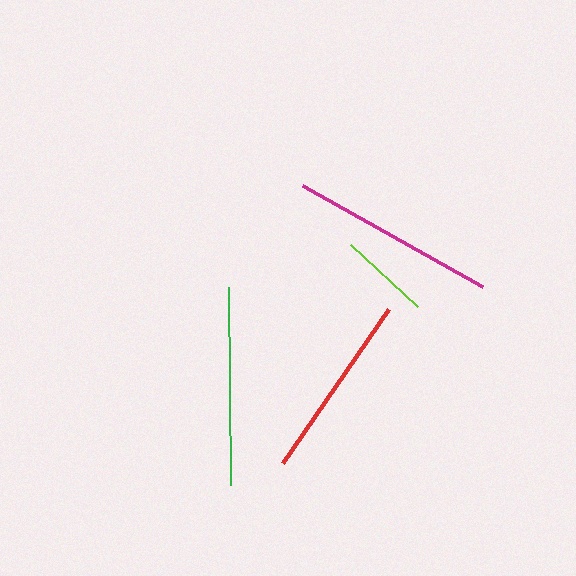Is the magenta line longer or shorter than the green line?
The magenta line is longer than the green line.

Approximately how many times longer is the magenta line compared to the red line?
The magenta line is approximately 1.1 times the length of the red line.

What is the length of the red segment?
The red segment is approximately 187 pixels long.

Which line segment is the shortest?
The lime line is the shortest at approximately 91 pixels.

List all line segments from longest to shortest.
From longest to shortest: magenta, green, red, lime.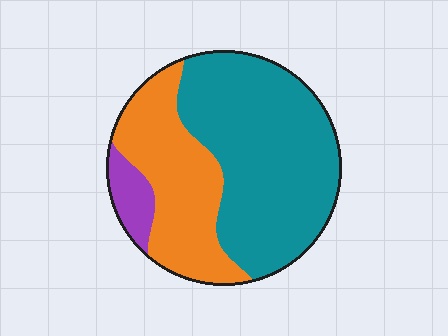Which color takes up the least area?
Purple, at roughly 5%.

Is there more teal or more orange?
Teal.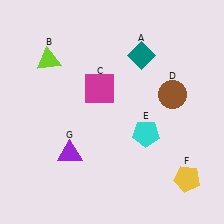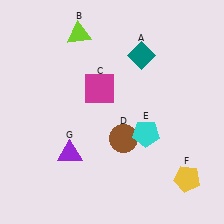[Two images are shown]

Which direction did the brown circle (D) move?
The brown circle (D) moved left.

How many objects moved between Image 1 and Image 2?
2 objects moved between the two images.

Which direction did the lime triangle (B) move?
The lime triangle (B) moved right.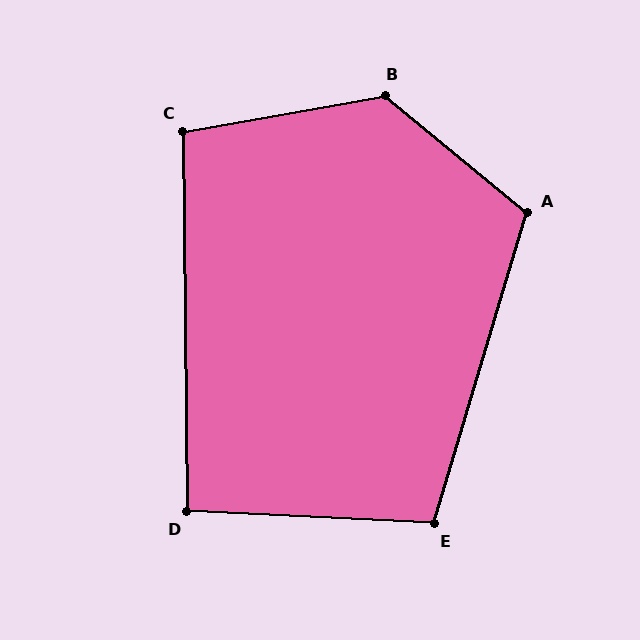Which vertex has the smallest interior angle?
D, at approximately 93 degrees.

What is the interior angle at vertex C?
Approximately 99 degrees (obtuse).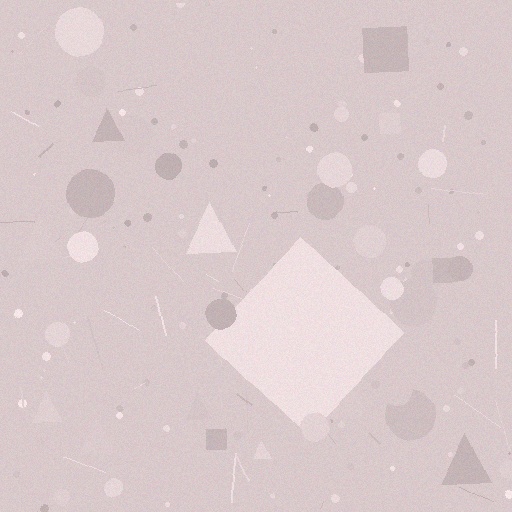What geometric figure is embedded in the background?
A diamond is embedded in the background.